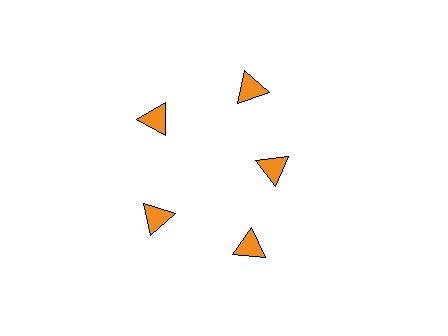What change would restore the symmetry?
The symmetry would be restored by moving it outward, back onto the ring so that all 5 triangles sit at equal angles and equal distance from the center.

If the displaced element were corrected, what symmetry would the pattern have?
It would have 5-fold rotational symmetry — the pattern would map onto itself every 72 degrees.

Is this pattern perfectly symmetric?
No. The 5 orange triangles are arranged in a ring, but one element near the 3 o'clock position is pulled inward toward the center, breaking the 5-fold rotational symmetry.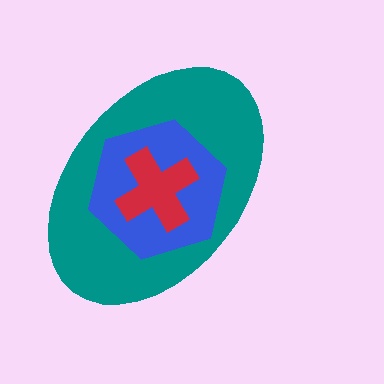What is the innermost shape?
The red cross.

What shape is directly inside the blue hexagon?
The red cross.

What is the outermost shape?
The teal ellipse.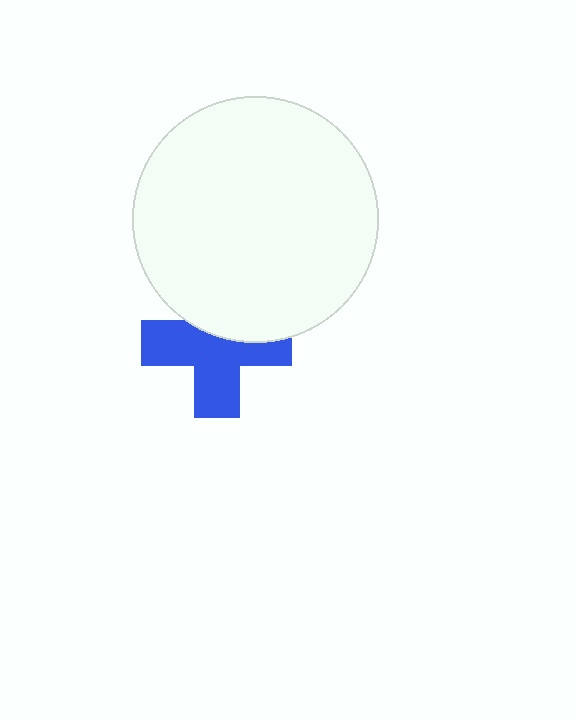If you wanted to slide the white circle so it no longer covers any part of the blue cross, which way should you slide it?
Slide it up — that is the most direct way to separate the two shapes.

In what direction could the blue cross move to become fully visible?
The blue cross could move down. That would shift it out from behind the white circle entirely.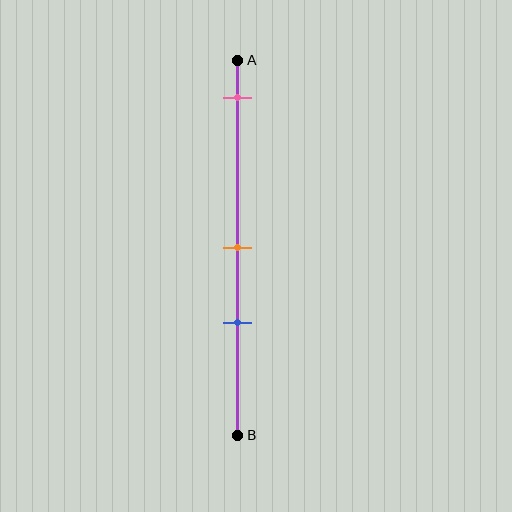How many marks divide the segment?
There are 3 marks dividing the segment.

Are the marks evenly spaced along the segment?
No, the marks are not evenly spaced.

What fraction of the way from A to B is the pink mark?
The pink mark is approximately 10% (0.1) of the way from A to B.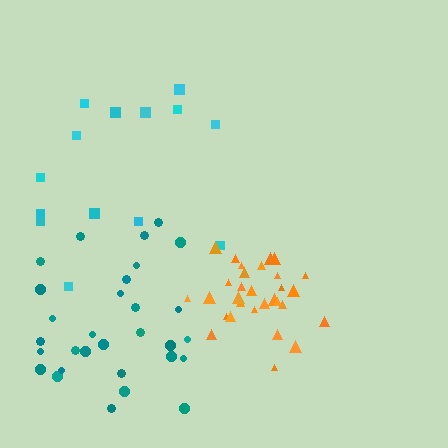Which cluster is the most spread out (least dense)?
Cyan.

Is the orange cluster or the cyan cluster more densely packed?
Orange.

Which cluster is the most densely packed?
Orange.